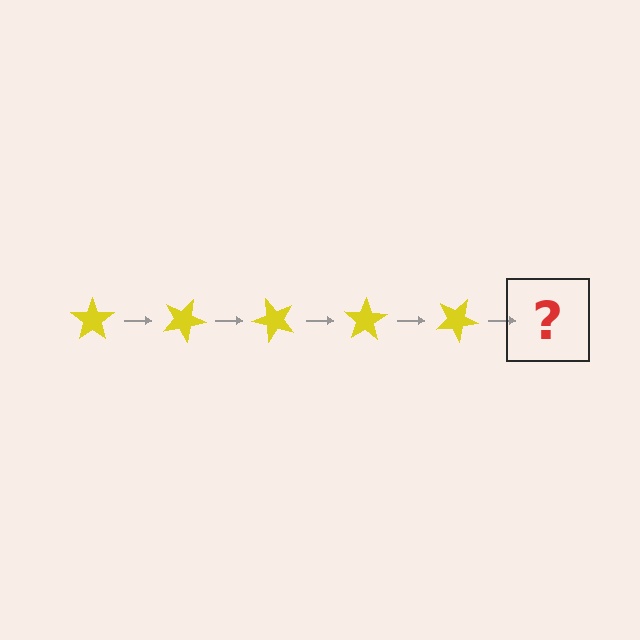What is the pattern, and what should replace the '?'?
The pattern is that the star rotates 25 degrees each step. The '?' should be a yellow star rotated 125 degrees.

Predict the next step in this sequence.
The next step is a yellow star rotated 125 degrees.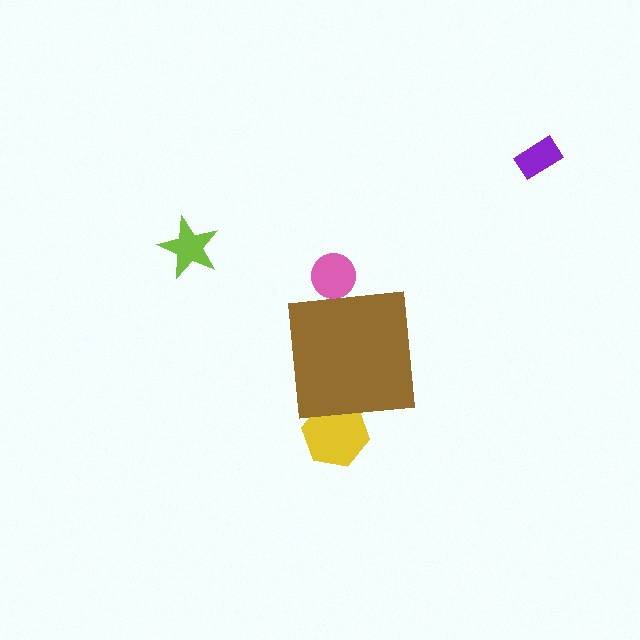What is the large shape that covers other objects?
A brown square.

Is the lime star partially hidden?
No, the lime star is fully visible.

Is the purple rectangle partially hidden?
No, the purple rectangle is fully visible.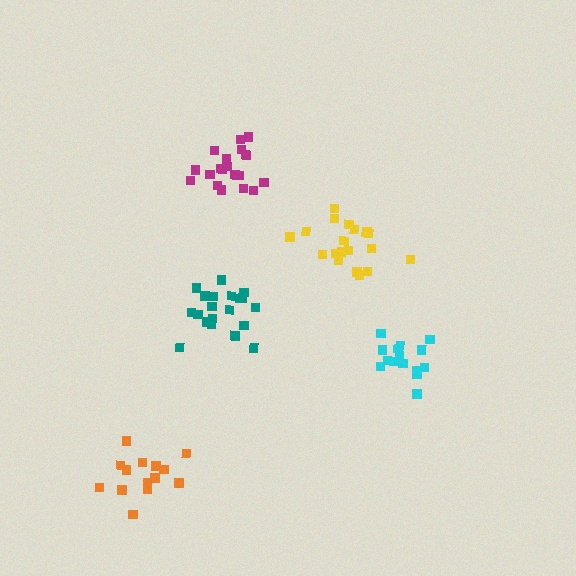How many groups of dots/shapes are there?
There are 5 groups.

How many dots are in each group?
Group 1: 15 dots, Group 2: 15 dots, Group 3: 20 dots, Group 4: 20 dots, Group 5: 19 dots (89 total).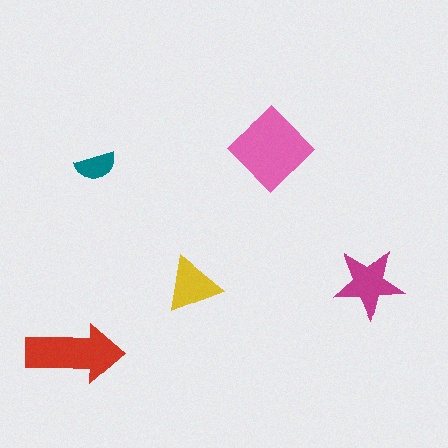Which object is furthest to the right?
The magenta star is rightmost.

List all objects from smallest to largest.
The teal semicircle, the yellow triangle, the magenta star, the red arrow, the pink diamond.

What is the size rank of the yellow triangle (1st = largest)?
4th.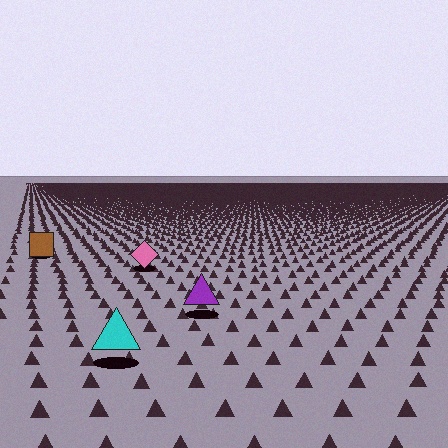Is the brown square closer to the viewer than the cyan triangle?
No. The cyan triangle is closer — you can tell from the texture gradient: the ground texture is coarser near it.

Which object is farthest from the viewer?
The brown square is farthest from the viewer. It appears smaller and the ground texture around it is denser.